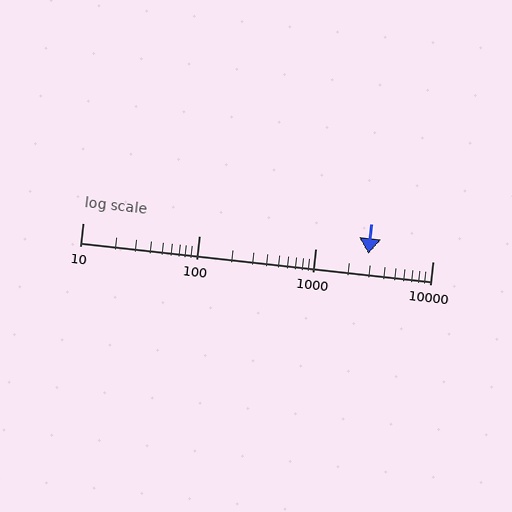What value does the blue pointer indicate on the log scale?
The pointer indicates approximately 2800.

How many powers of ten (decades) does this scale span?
The scale spans 3 decades, from 10 to 10000.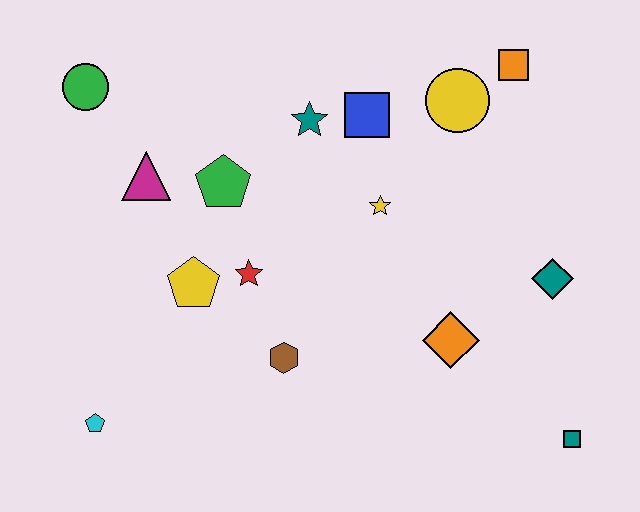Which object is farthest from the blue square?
The cyan pentagon is farthest from the blue square.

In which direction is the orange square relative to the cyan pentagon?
The orange square is to the right of the cyan pentagon.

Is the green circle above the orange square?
No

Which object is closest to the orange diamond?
The teal diamond is closest to the orange diamond.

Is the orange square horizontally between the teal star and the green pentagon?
No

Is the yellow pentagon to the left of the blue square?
Yes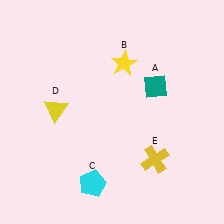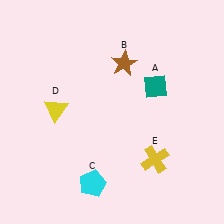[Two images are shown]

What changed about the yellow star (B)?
In Image 1, B is yellow. In Image 2, it changed to brown.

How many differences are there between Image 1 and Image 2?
There is 1 difference between the two images.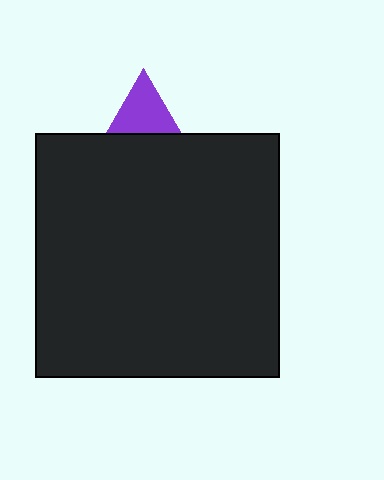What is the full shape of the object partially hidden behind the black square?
The partially hidden object is a purple triangle.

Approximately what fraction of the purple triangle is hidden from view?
Roughly 68% of the purple triangle is hidden behind the black square.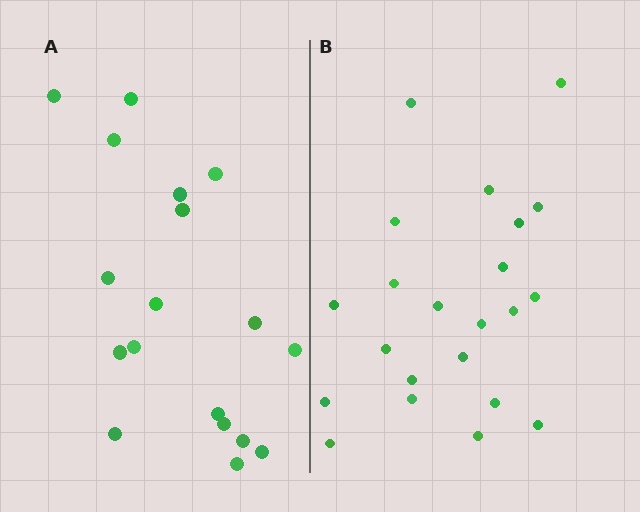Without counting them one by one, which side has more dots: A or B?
Region B (the right region) has more dots.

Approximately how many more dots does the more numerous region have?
Region B has about 4 more dots than region A.